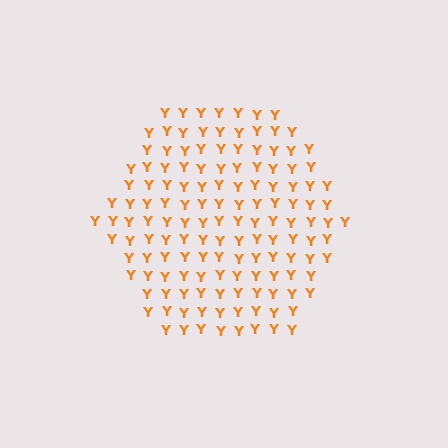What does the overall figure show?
The overall figure shows a hexagon.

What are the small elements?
The small elements are letter Y's.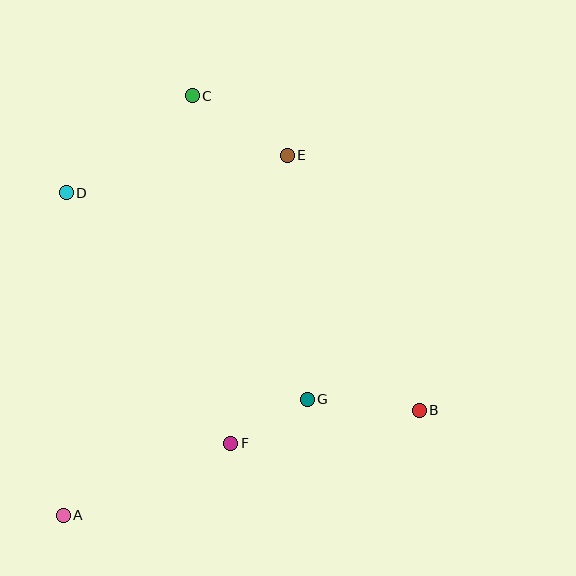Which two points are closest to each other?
Points F and G are closest to each other.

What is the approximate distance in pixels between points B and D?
The distance between B and D is approximately 415 pixels.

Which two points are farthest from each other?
Points A and C are farthest from each other.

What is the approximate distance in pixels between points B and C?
The distance between B and C is approximately 388 pixels.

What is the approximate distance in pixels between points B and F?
The distance between B and F is approximately 192 pixels.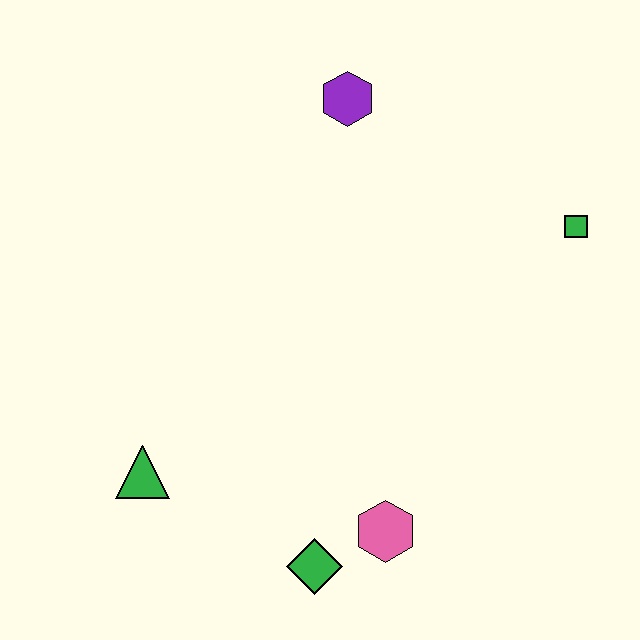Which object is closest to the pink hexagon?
The green diamond is closest to the pink hexagon.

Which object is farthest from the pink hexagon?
The purple hexagon is farthest from the pink hexagon.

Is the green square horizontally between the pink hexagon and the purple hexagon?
No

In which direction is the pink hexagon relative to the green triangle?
The pink hexagon is to the right of the green triangle.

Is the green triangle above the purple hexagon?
No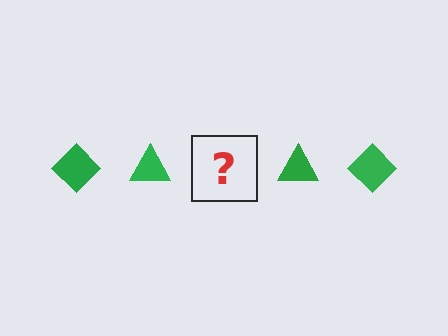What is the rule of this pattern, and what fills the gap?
The rule is that the pattern cycles through diamond, triangle shapes in green. The gap should be filled with a green diamond.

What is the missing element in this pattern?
The missing element is a green diamond.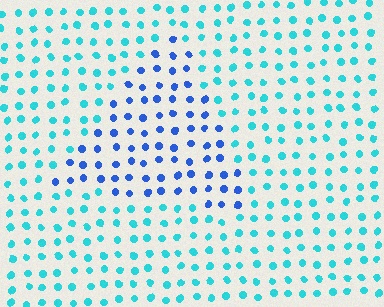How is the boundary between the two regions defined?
The boundary is defined purely by a slight shift in hue (about 41 degrees). Spacing, size, and orientation are identical on both sides.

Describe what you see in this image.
The image is filled with small cyan elements in a uniform arrangement. A triangle-shaped region is visible where the elements are tinted to a slightly different hue, forming a subtle color boundary.